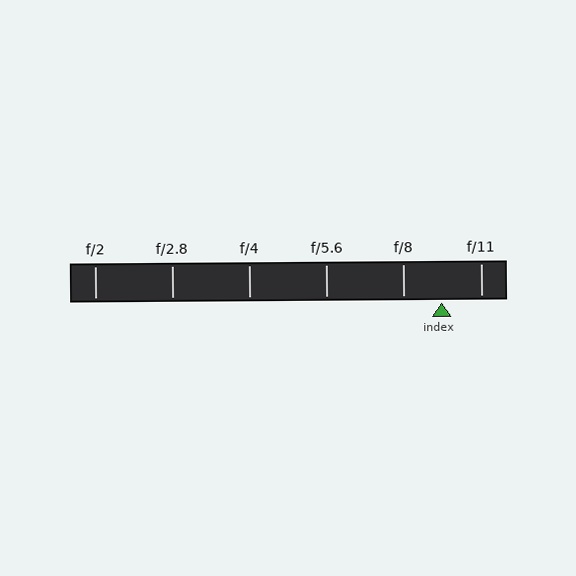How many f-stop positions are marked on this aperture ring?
There are 6 f-stop positions marked.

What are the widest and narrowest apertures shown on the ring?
The widest aperture shown is f/2 and the narrowest is f/11.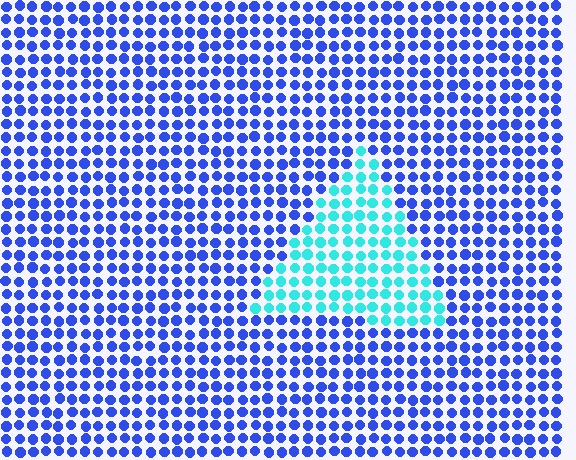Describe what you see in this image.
The image is filled with small blue elements in a uniform arrangement. A triangle-shaped region is visible where the elements are tinted to a slightly different hue, forming a subtle color boundary.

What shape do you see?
I see a triangle.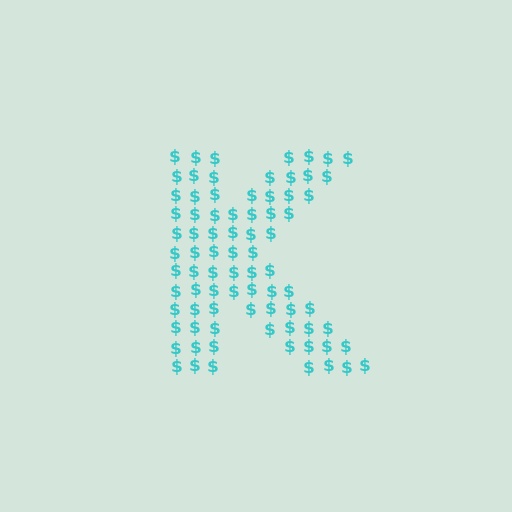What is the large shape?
The large shape is the letter K.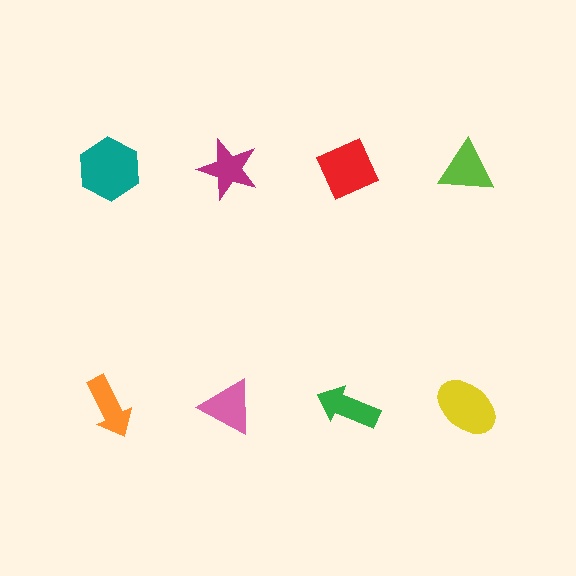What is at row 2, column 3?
A green arrow.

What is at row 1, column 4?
A lime triangle.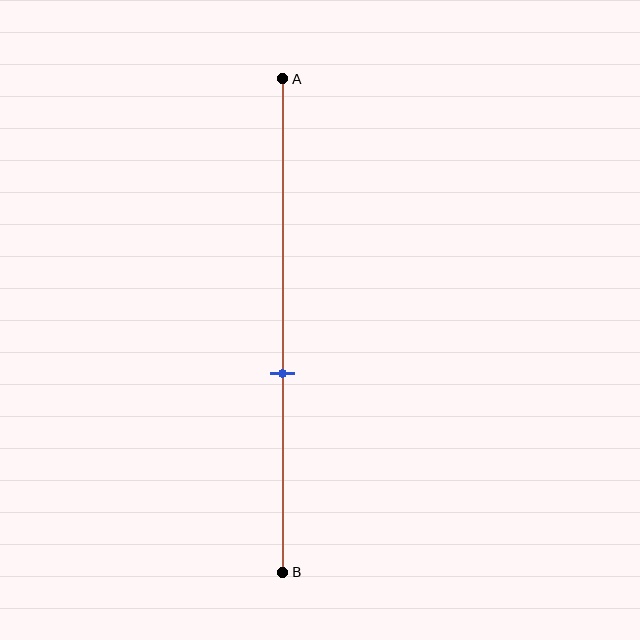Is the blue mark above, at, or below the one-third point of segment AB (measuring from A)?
The blue mark is below the one-third point of segment AB.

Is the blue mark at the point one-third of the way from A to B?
No, the mark is at about 60% from A, not at the 33% one-third point.